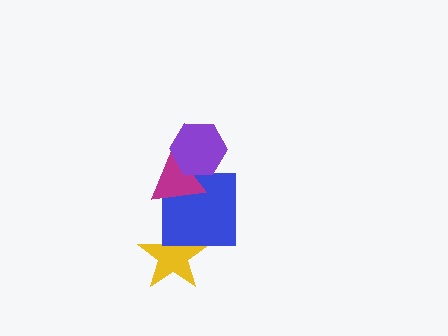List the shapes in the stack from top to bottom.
From top to bottom: the purple hexagon, the magenta triangle, the blue square, the yellow star.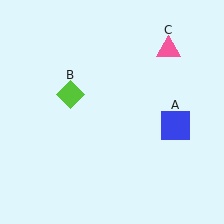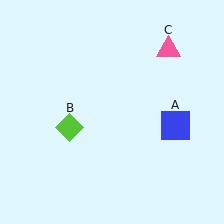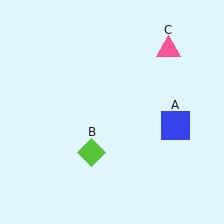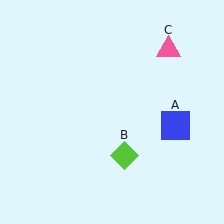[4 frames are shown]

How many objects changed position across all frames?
1 object changed position: lime diamond (object B).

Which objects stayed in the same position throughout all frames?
Blue square (object A) and pink triangle (object C) remained stationary.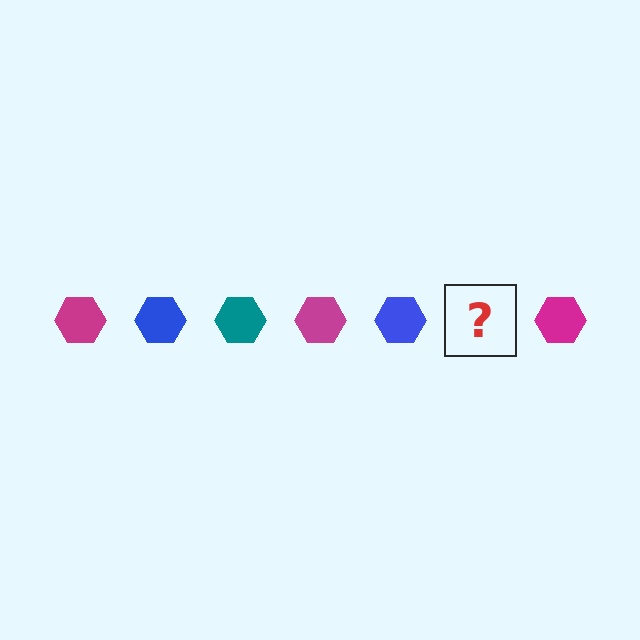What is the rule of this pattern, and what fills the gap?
The rule is that the pattern cycles through magenta, blue, teal hexagons. The gap should be filled with a teal hexagon.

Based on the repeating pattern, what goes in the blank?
The blank should be a teal hexagon.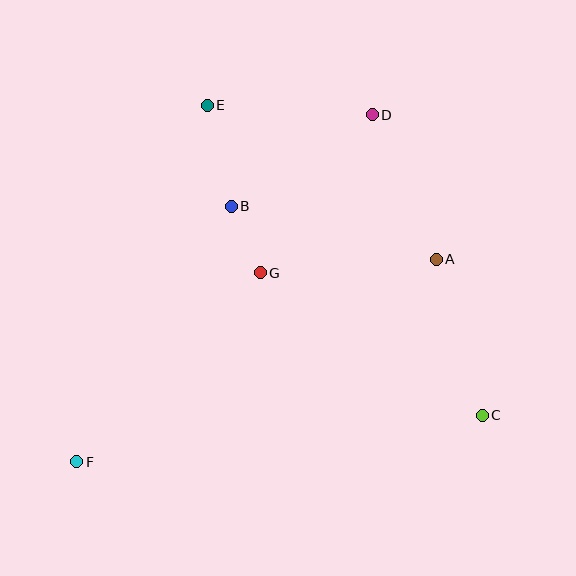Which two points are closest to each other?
Points B and G are closest to each other.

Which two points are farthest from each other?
Points D and F are farthest from each other.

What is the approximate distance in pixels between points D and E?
The distance between D and E is approximately 166 pixels.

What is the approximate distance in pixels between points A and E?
The distance between A and E is approximately 276 pixels.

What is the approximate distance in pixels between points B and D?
The distance between B and D is approximately 169 pixels.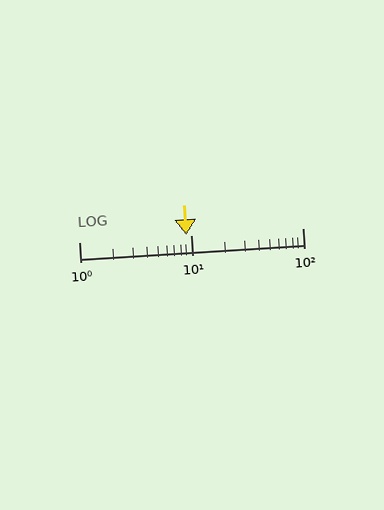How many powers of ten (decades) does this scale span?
The scale spans 2 decades, from 1 to 100.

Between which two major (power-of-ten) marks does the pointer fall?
The pointer is between 1 and 10.